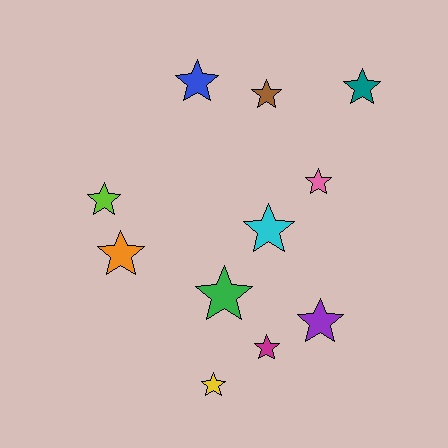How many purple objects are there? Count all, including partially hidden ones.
There is 1 purple object.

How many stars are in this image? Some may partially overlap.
There are 11 stars.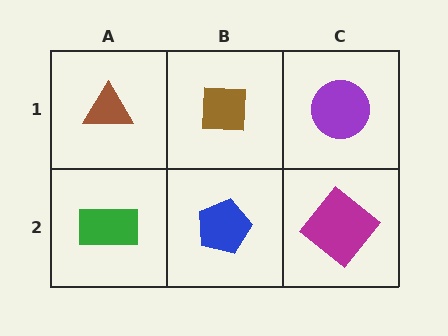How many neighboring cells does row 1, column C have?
2.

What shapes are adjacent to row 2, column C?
A purple circle (row 1, column C), a blue pentagon (row 2, column B).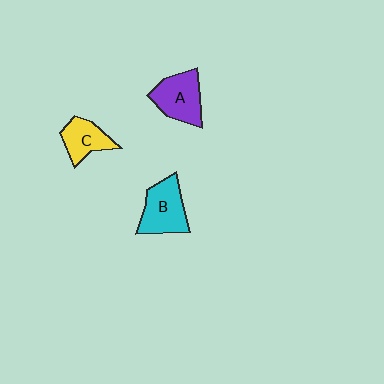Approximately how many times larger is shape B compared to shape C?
Approximately 1.4 times.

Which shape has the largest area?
Shape B (cyan).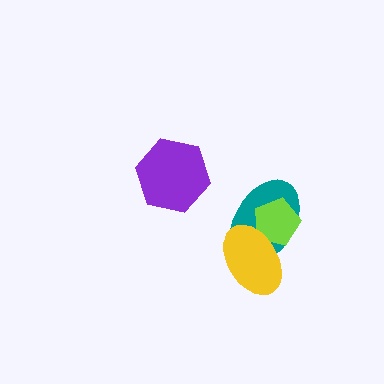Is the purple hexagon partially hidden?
No, no other shape covers it.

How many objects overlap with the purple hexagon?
0 objects overlap with the purple hexagon.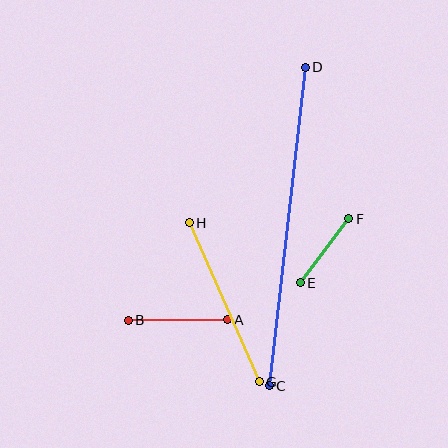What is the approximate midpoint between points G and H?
The midpoint is at approximately (224, 302) pixels.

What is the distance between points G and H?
The distance is approximately 174 pixels.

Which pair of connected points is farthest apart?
Points C and D are farthest apart.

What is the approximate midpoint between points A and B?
The midpoint is at approximately (178, 320) pixels.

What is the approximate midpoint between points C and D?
The midpoint is at approximately (287, 226) pixels.